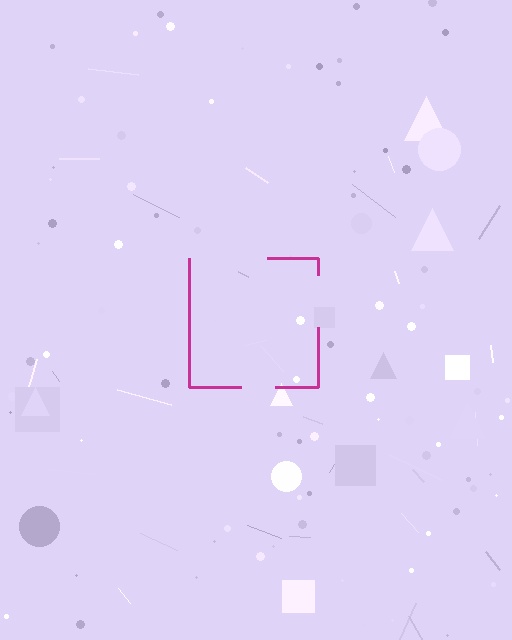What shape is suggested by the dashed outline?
The dashed outline suggests a square.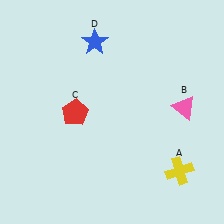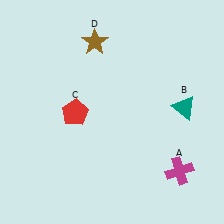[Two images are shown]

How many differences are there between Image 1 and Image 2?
There are 3 differences between the two images.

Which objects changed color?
A changed from yellow to magenta. B changed from pink to teal. D changed from blue to brown.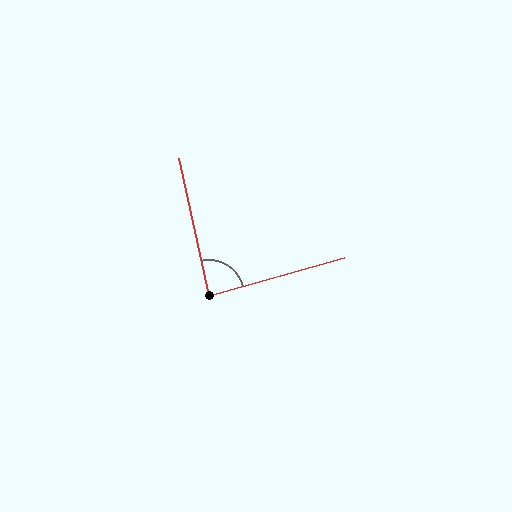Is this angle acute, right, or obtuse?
It is approximately a right angle.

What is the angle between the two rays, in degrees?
Approximately 86 degrees.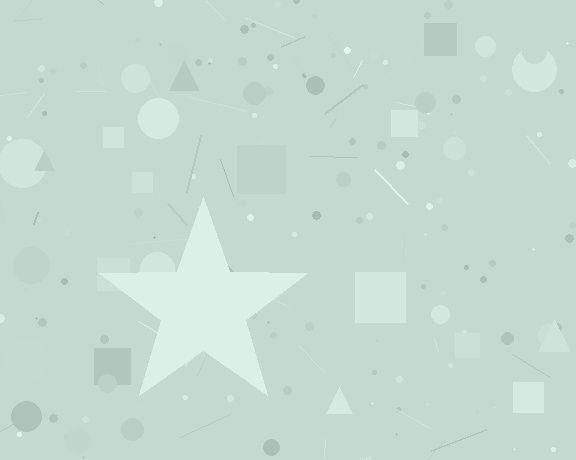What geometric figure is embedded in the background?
A star is embedded in the background.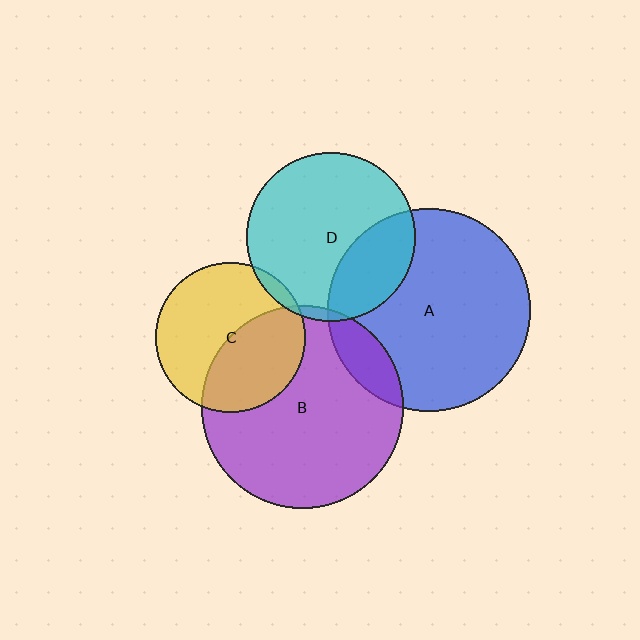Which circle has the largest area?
Circle A (blue).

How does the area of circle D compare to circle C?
Approximately 1.3 times.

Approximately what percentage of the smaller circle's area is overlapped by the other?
Approximately 45%.